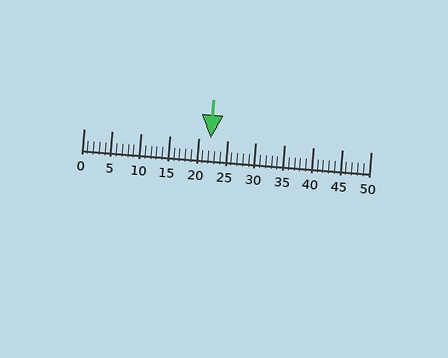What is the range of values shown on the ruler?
The ruler shows values from 0 to 50.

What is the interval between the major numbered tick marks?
The major tick marks are spaced 5 units apart.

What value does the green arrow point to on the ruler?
The green arrow points to approximately 22.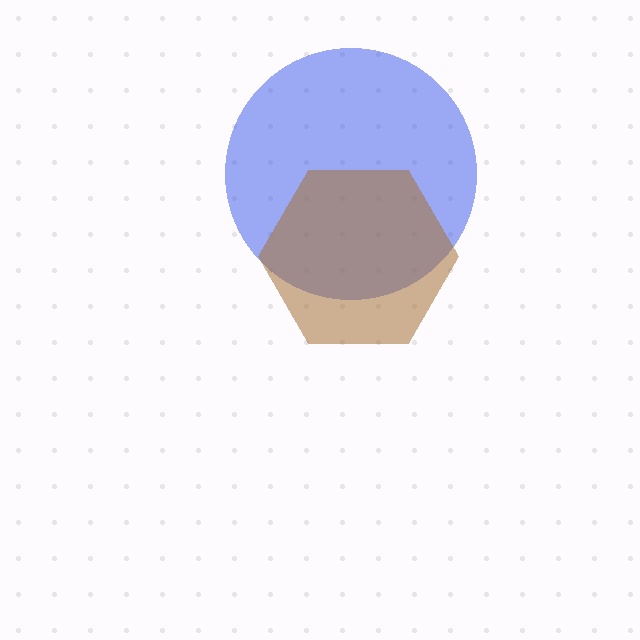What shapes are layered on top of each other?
The layered shapes are: a blue circle, a brown hexagon.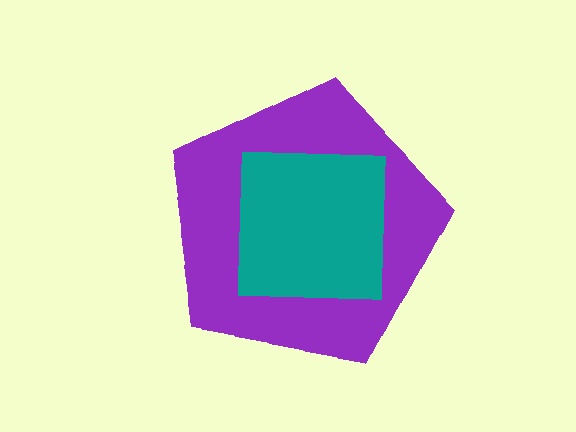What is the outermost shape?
The purple pentagon.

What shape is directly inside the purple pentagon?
The teal square.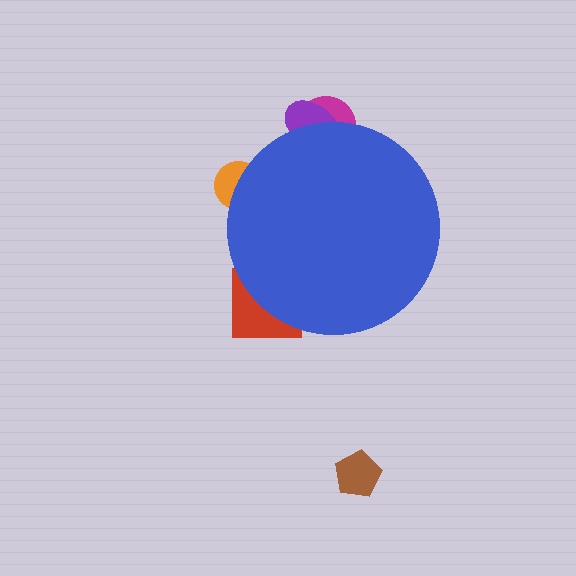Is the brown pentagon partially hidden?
No, the brown pentagon is fully visible.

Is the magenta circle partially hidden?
Yes, the magenta circle is partially hidden behind the blue circle.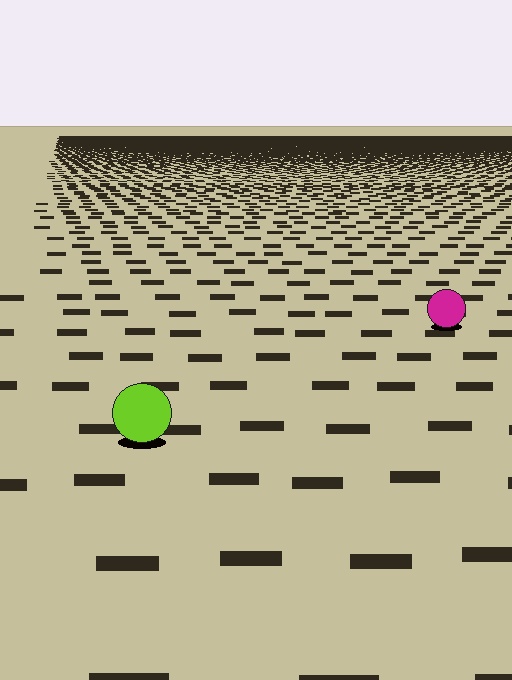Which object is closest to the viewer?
The lime circle is closest. The texture marks near it are larger and more spread out.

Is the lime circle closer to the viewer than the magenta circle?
Yes. The lime circle is closer — you can tell from the texture gradient: the ground texture is coarser near it.